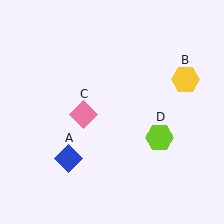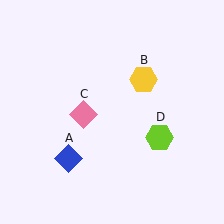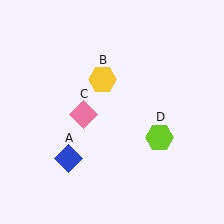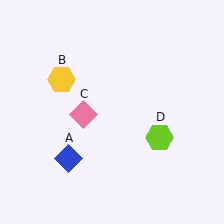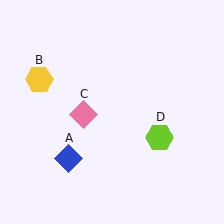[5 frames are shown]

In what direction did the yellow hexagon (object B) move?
The yellow hexagon (object B) moved left.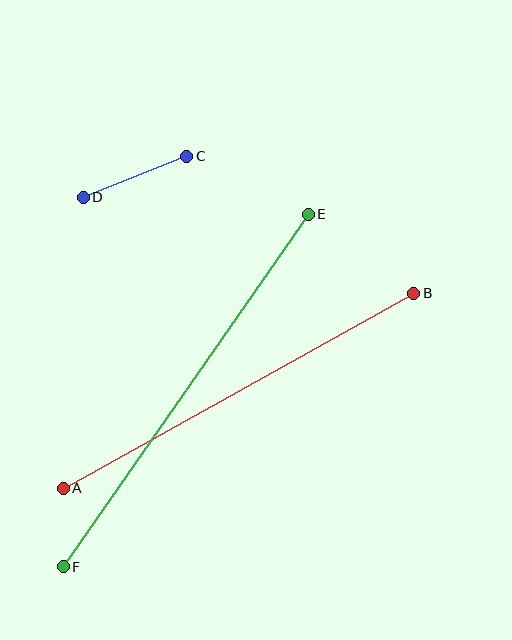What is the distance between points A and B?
The distance is approximately 401 pixels.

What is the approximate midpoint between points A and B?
The midpoint is at approximately (238, 391) pixels.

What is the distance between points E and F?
The distance is approximately 429 pixels.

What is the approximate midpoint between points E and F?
The midpoint is at approximately (186, 390) pixels.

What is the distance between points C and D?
The distance is approximately 111 pixels.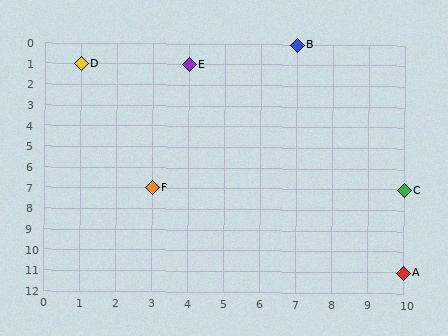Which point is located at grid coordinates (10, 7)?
Point C is at (10, 7).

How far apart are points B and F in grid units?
Points B and F are 4 columns and 7 rows apart (about 8.1 grid units diagonally).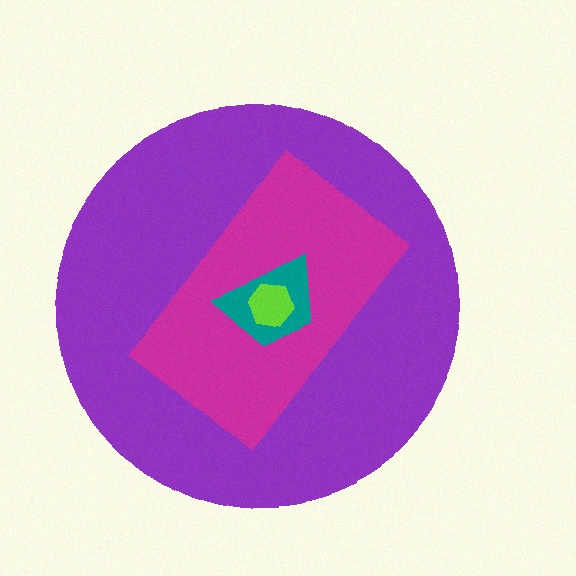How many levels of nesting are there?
4.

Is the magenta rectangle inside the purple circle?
Yes.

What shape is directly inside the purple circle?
The magenta rectangle.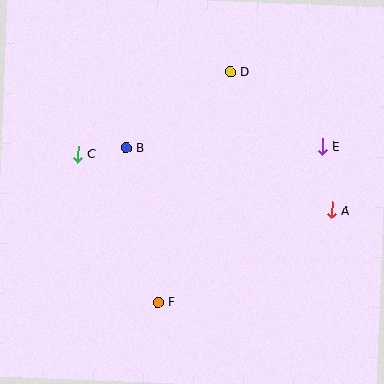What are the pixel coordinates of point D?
Point D is at (230, 72).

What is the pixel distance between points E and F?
The distance between E and F is 227 pixels.